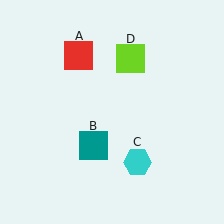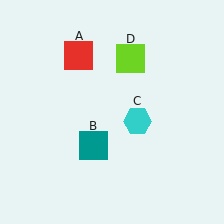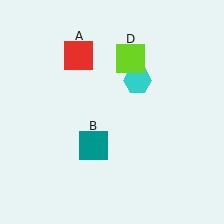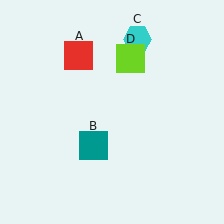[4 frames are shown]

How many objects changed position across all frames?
1 object changed position: cyan hexagon (object C).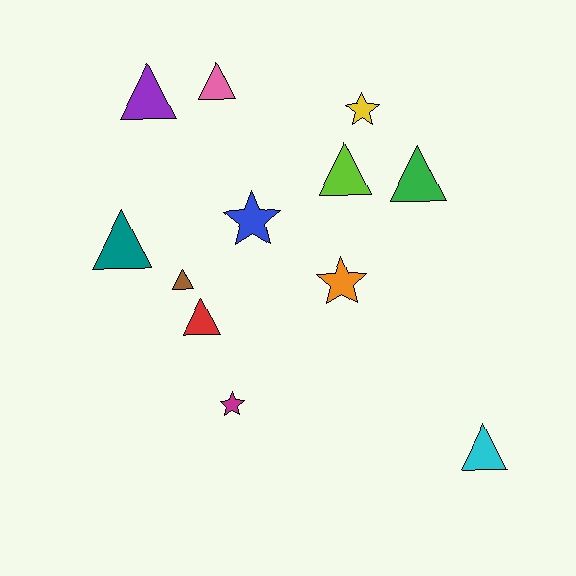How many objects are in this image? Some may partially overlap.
There are 12 objects.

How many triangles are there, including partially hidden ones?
There are 8 triangles.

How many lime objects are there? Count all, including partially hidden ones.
There is 1 lime object.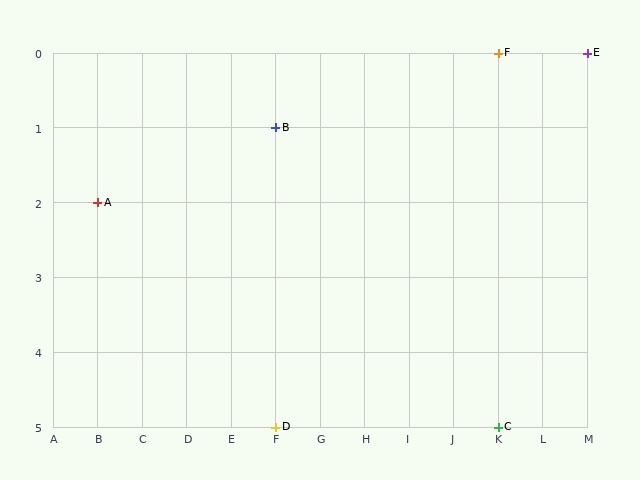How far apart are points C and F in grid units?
Points C and F are 5 rows apart.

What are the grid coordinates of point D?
Point D is at grid coordinates (F, 5).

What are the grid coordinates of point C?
Point C is at grid coordinates (K, 5).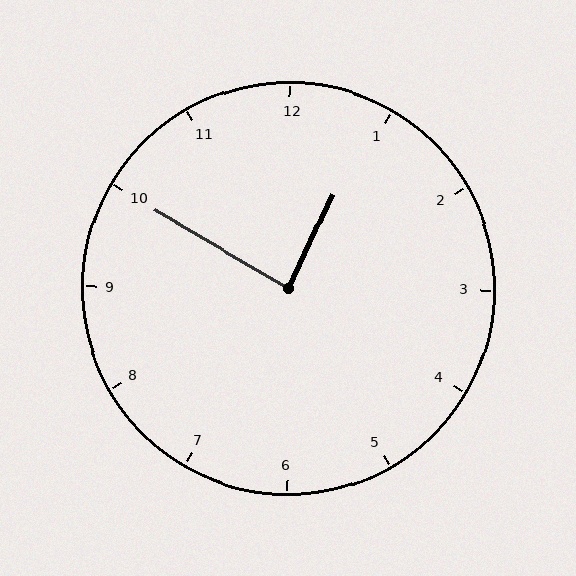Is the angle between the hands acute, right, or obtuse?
It is right.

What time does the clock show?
12:50.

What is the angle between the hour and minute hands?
Approximately 85 degrees.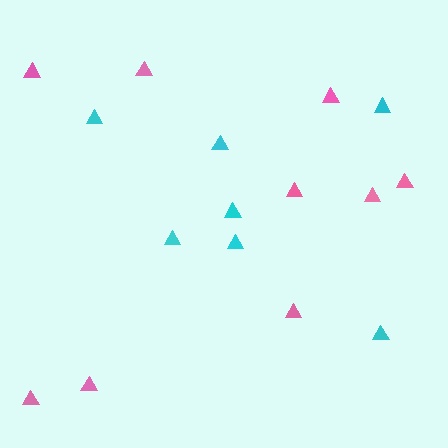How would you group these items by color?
There are 2 groups: one group of pink triangles (9) and one group of cyan triangles (7).